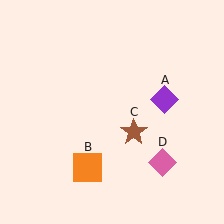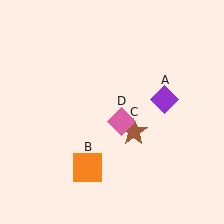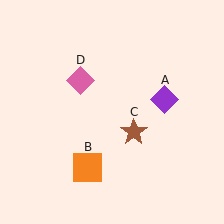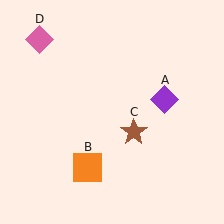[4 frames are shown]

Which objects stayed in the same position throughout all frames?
Purple diamond (object A) and orange square (object B) and brown star (object C) remained stationary.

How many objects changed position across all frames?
1 object changed position: pink diamond (object D).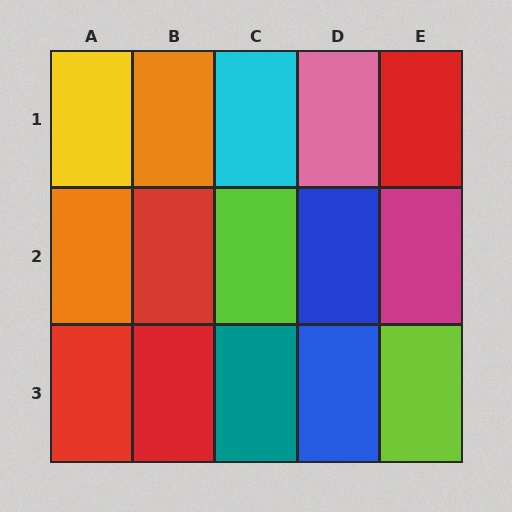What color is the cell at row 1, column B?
Orange.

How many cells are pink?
1 cell is pink.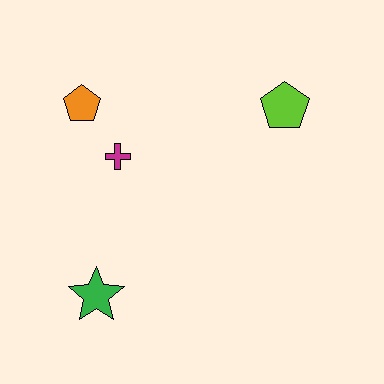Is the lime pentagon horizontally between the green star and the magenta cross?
No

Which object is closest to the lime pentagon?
The magenta cross is closest to the lime pentagon.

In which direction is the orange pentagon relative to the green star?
The orange pentagon is above the green star.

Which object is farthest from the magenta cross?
The lime pentagon is farthest from the magenta cross.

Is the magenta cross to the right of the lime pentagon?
No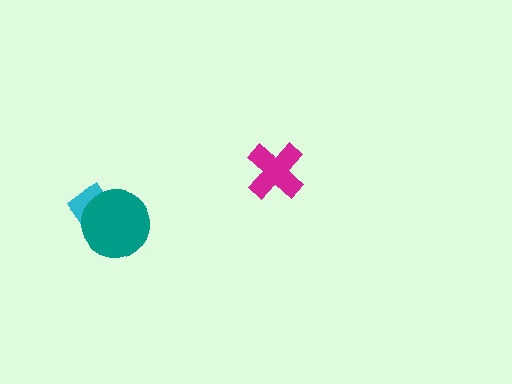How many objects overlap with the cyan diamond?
1 object overlaps with the cyan diamond.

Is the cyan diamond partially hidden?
Yes, it is partially covered by another shape.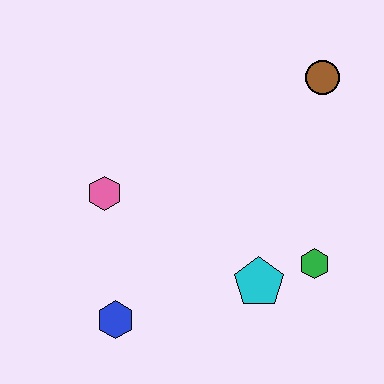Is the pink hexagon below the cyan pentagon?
No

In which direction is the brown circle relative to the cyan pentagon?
The brown circle is above the cyan pentagon.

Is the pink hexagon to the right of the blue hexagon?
No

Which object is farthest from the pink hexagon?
The brown circle is farthest from the pink hexagon.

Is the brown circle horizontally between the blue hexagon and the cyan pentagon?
No